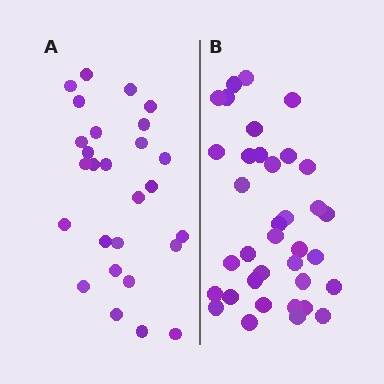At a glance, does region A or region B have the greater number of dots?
Region B (the right region) has more dots.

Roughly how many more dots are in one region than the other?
Region B has roughly 8 or so more dots than region A.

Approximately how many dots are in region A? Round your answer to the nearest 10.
About 30 dots. (The exact count is 27, which rounds to 30.)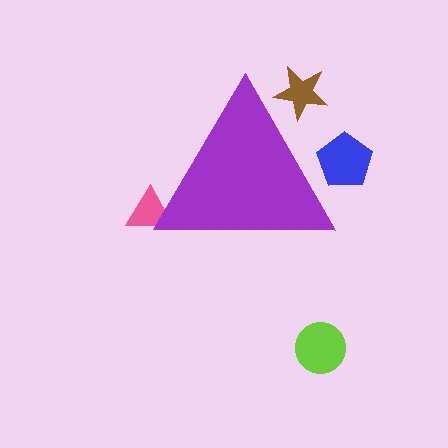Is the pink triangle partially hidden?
Yes, the pink triangle is partially hidden behind the purple triangle.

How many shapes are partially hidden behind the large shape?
3 shapes are partially hidden.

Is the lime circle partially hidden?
No, the lime circle is fully visible.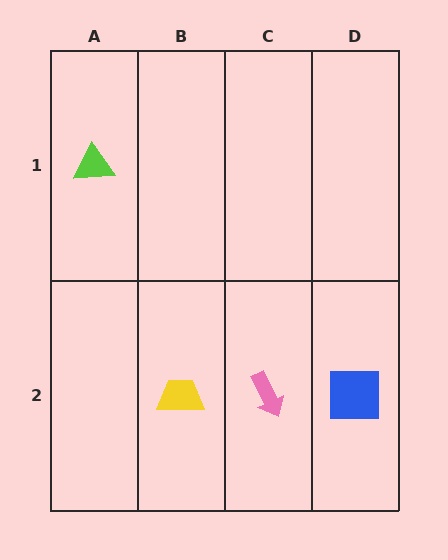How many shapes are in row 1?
1 shape.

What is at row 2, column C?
A pink arrow.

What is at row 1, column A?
A lime triangle.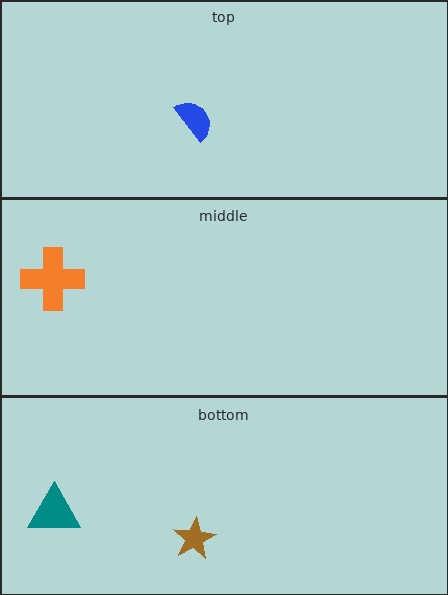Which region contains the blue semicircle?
The top region.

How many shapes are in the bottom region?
2.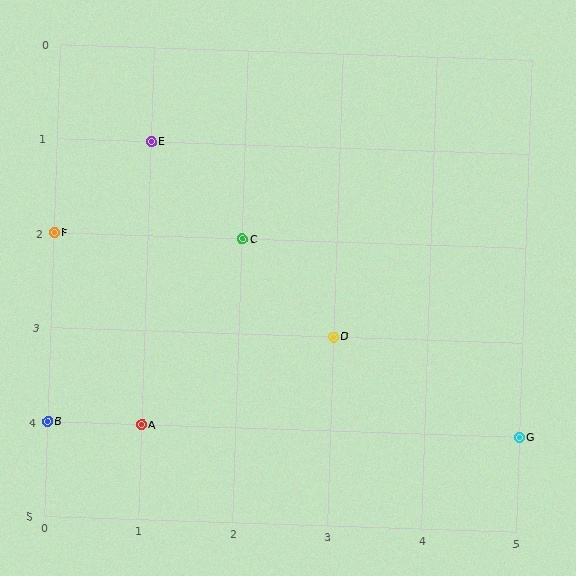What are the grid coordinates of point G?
Point G is at grid coordinates (5, 4).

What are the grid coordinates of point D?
Point D is at grid coordinates (3, 3).